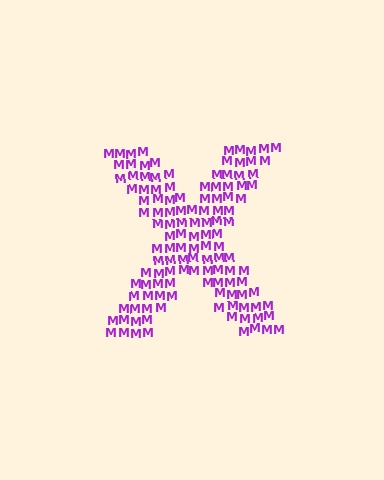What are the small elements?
The small elements are letter M's.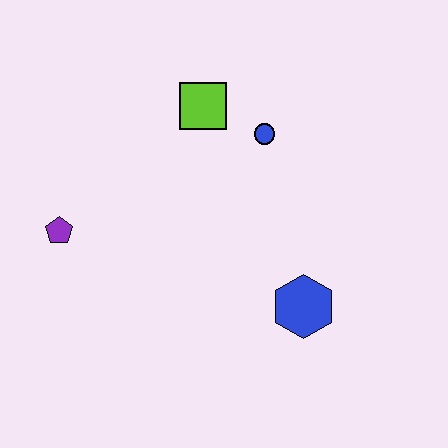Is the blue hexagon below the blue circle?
Yes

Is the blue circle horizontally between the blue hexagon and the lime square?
Yes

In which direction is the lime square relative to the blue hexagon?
The lime square is above the blue hexagon.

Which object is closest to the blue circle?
The lime square is closest to the blue circle.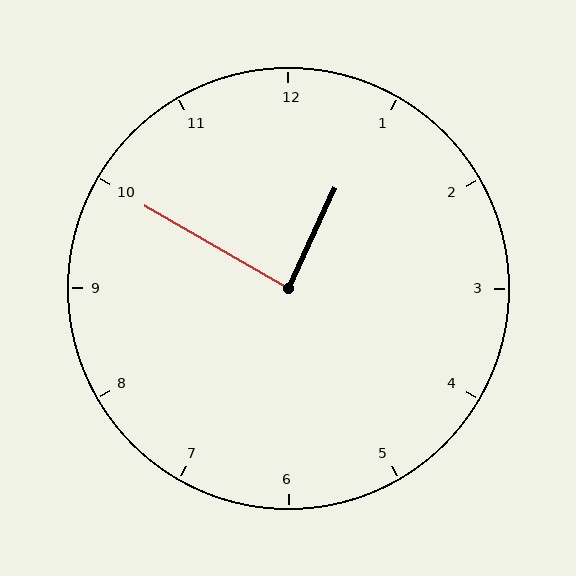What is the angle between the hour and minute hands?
Approximately 85 degrees.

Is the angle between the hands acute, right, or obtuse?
It is right.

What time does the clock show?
12:50.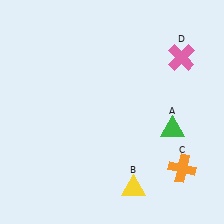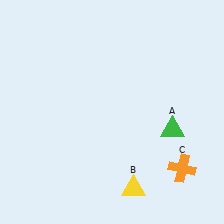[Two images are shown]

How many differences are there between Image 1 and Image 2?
There is 1 difference between the two images.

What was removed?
The pink cross (D) was removed in Image 2.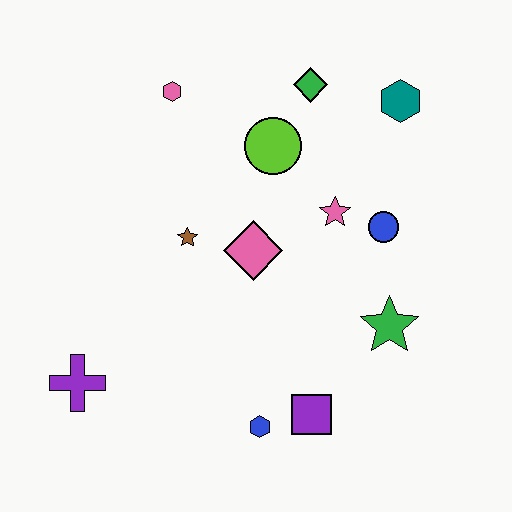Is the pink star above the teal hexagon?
No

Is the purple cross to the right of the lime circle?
No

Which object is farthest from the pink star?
The purple cross is farthest from the pink star.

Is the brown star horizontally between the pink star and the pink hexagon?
Yes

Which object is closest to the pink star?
The blue circle is closest to the pink star.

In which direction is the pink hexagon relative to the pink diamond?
The pink hexagon is above the pink diamond.